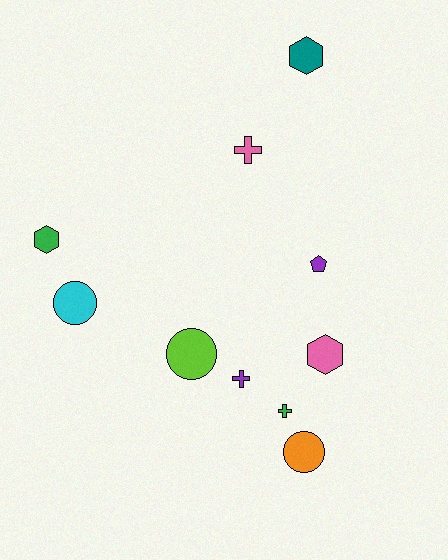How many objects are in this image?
There are 10 objects.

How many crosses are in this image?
There are 3 crosses.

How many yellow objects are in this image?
There are no yellow objects.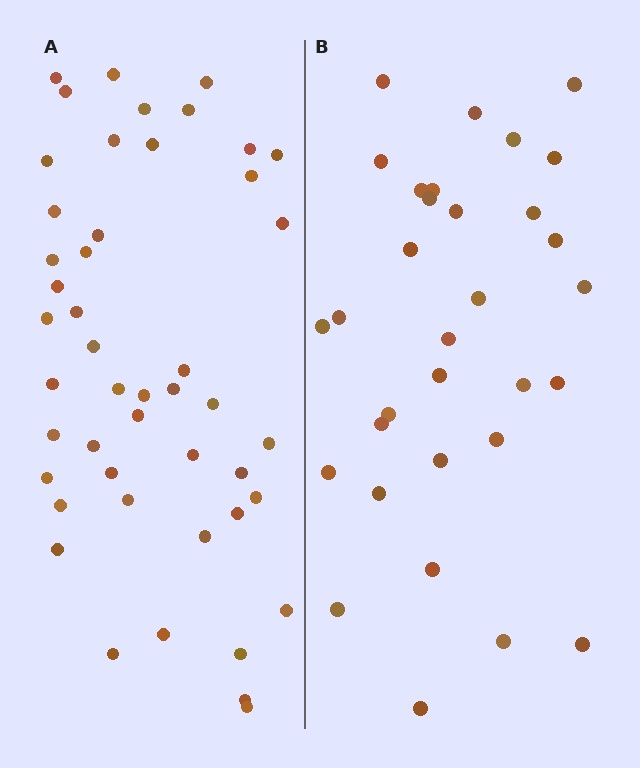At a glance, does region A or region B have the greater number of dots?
Region A (the left region) has more dots.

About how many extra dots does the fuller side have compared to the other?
Region A has approximately 15 more dots than region B.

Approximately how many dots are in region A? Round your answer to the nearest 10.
About 50 dots. (The exact count is 47, which rounds to 50.)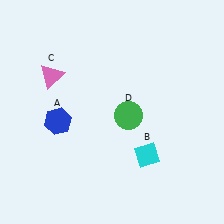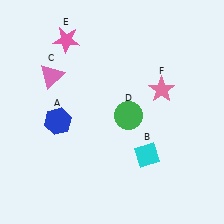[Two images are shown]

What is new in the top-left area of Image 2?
A pink star (E) was added in the top-left area of Image 2.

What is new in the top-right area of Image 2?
A pink star (F) was added in the top-right area of Image 2.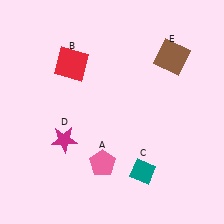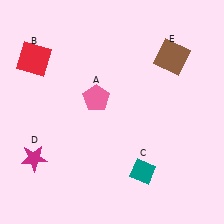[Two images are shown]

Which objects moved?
The objects that moved are: the pink pentagon (A), the red square (B), the magenta star (D).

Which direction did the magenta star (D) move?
The magenta star (D) moved left.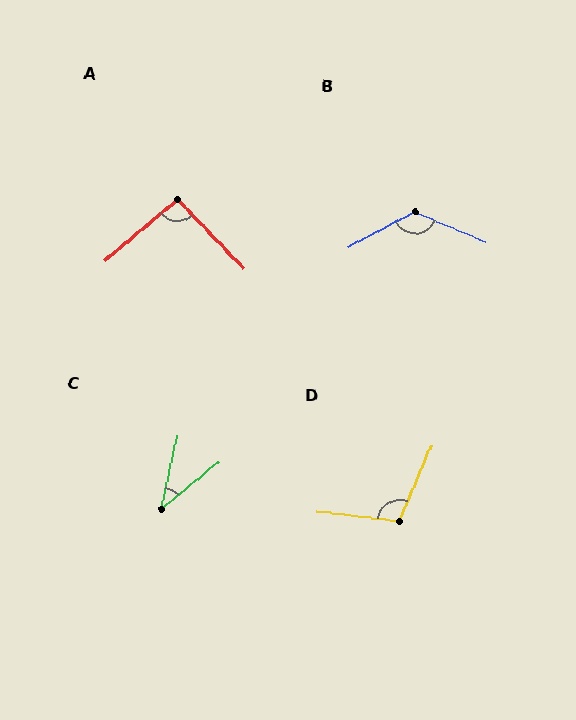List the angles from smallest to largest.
C (38°), A (93°), D (106°), B (129°).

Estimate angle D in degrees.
Approximately 106 degrees.